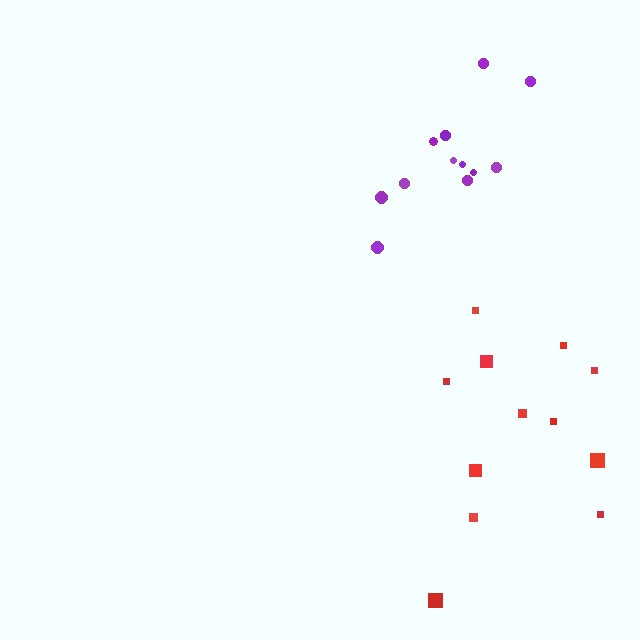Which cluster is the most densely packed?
Purple.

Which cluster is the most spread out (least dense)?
Red.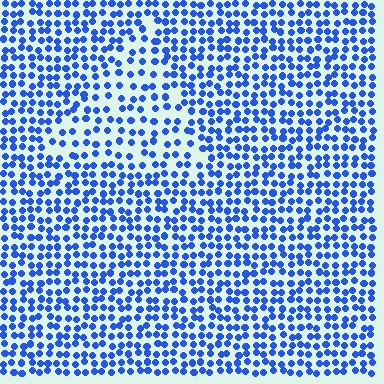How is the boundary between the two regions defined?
The boundary is defined by a change in element density (approximately 1.6x ratio). All elements are the same color, size, and shape.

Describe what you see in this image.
The image contains small blue elements arranged at two different densities. A triangle-shaped region is visible where the elements are less densely packed than the surrounding area.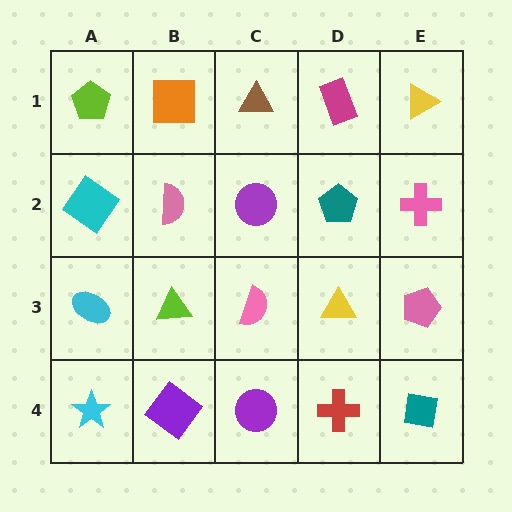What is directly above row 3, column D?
A teal pentagon.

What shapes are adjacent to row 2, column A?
A lime pentagon (row 1, column A), a cyan ellipse (row 3, column A), a pink semicircle (row 2, column B).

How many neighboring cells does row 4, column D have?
3.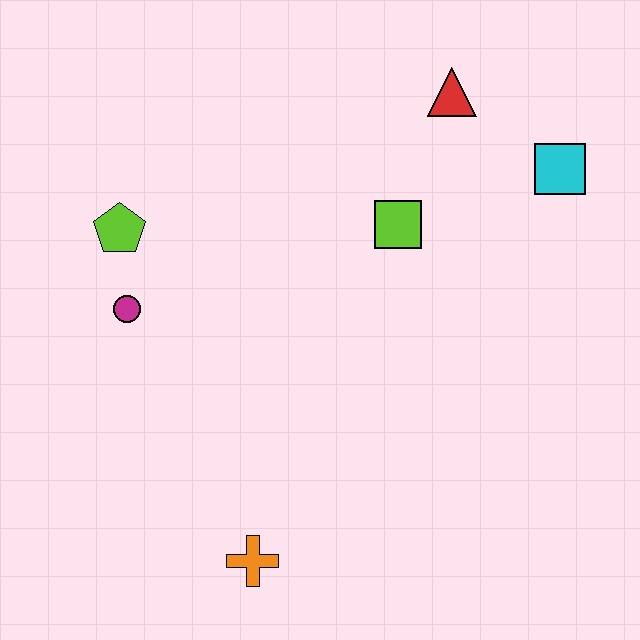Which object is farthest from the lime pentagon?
The cyan square is farthest from the lime pentagon.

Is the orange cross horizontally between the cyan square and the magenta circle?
Yes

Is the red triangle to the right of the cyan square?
No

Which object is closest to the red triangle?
The cyan square is closest to the red triangle.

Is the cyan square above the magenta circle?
Yes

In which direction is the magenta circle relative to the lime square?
The magenta circle is to the left of the lime square.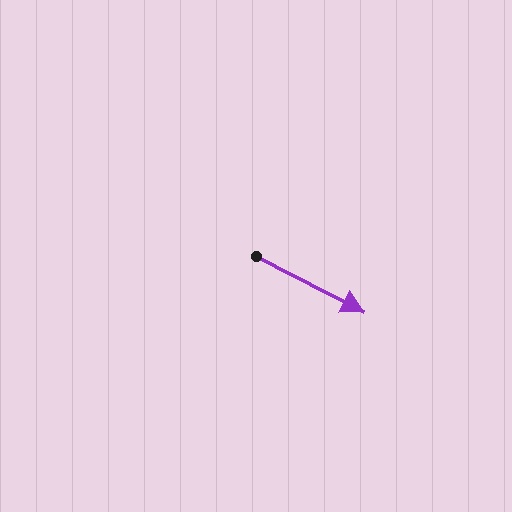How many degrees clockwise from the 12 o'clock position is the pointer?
Approximately 117 degrees.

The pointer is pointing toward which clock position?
Roughly 4 o'clock.